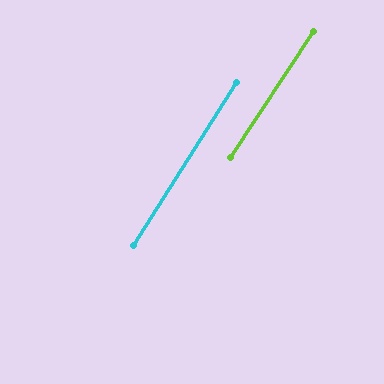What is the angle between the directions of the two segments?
Approximately 1 degree.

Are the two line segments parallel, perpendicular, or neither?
Parallel — their directions differ by only 0.8°.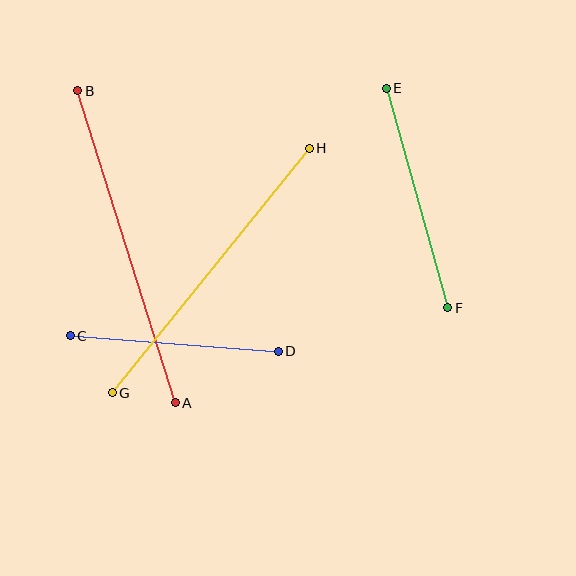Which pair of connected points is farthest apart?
Points A and B are farthest apart.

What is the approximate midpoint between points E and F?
The midpoint is at approximately (417, 198) pixels.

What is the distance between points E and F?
The distance is approximately 228 pixels.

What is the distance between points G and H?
The distance is approximately 314 pixels.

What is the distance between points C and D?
The distance is approximately 208 pixels.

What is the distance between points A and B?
The distance is approximately 327 pixels.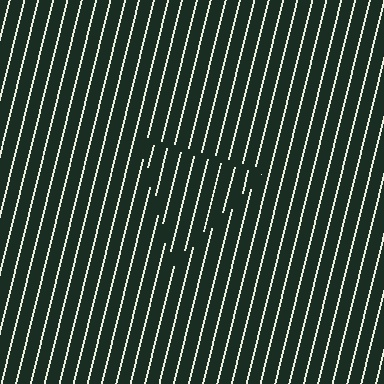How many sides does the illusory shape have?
3 sides — the line-ends trace a triangle.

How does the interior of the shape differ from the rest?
The interior of the shape contains the same grating, shifted by half a period — the contour is defined by the phase discontinuity where line-ends from the inner and outer gratings abut.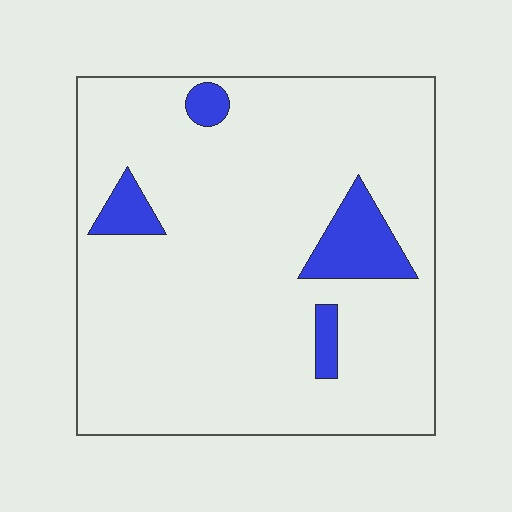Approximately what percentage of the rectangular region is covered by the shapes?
Approximately 10%.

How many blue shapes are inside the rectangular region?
4.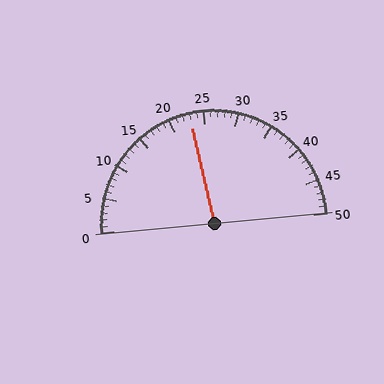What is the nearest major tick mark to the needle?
The nearest major tick mark is 25.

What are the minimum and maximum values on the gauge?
The gauge ranges from 0 to 50.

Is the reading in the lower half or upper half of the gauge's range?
The reading is in the lower half of the range (0 to 50).